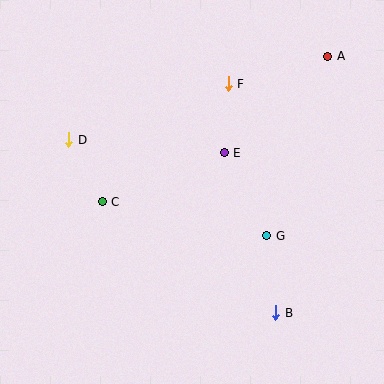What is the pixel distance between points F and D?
The distance between F and D is 169 pixels.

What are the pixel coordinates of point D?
Point D is at (69, 140).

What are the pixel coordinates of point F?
Point F is at (228, 84).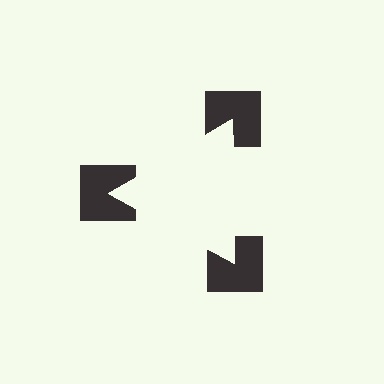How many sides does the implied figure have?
3 sides.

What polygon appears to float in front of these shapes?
An illusory triangle — its edges are inferred from the aligned wedge cuts in the notched squares, not physically drawn.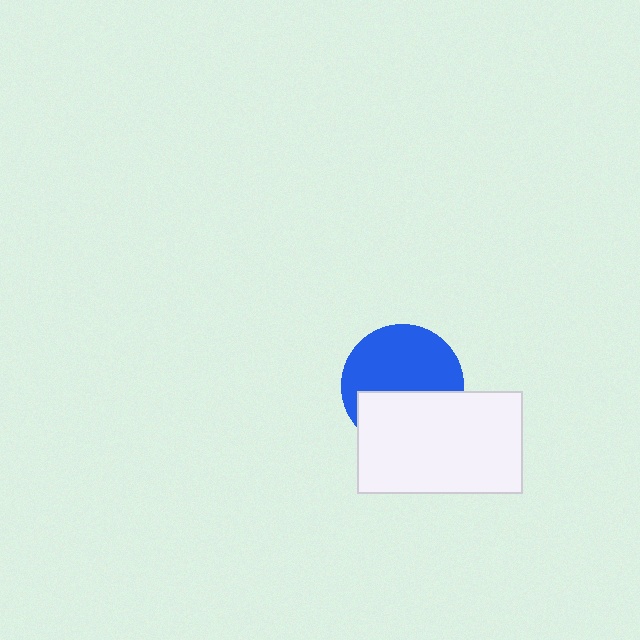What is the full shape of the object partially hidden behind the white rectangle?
The partially hidden object is a blue circle.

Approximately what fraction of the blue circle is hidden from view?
Roughly 41% of the blue circle is hidden behind the white rectangle.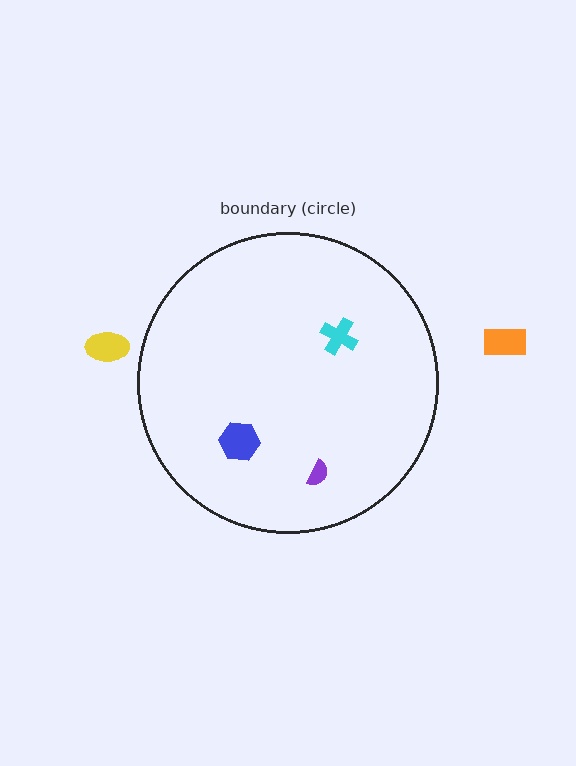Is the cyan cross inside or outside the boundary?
Inside.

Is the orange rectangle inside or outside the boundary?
Outside.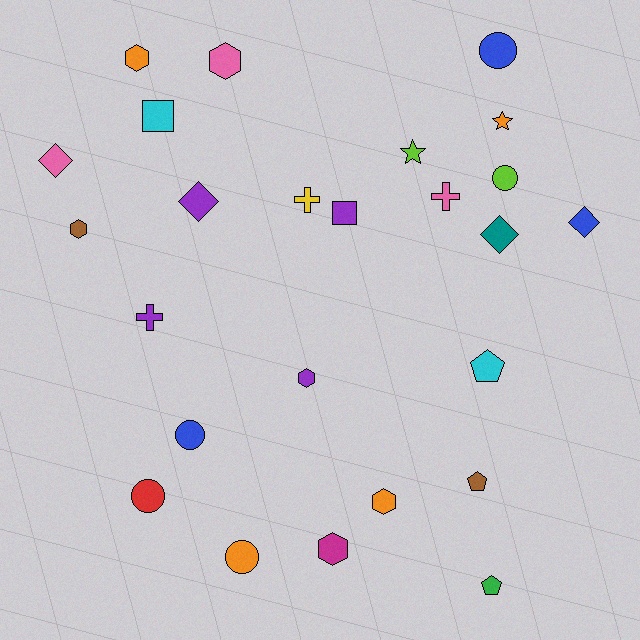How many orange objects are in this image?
There are 4 orange objects.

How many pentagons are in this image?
There are 3 pentagons.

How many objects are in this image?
There are 25 objects.